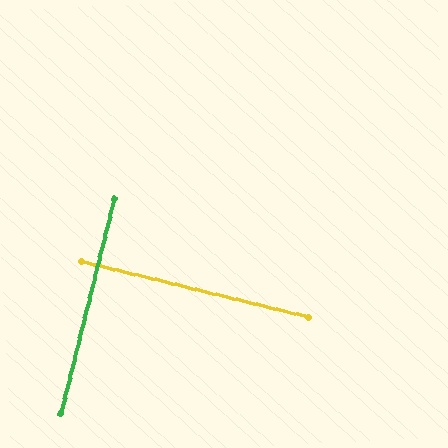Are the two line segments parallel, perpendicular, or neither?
Perpendicular — they meet at approximately 90°.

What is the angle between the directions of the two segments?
Approximately 90 degrees.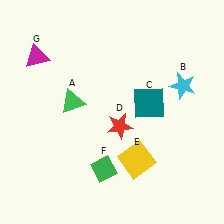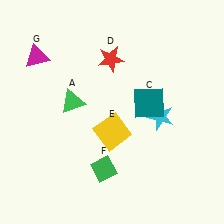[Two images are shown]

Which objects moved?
The objects that moved are: the cyan star (B), the red star (D), the yellow square (E).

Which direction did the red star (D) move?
The red star (D) moved up.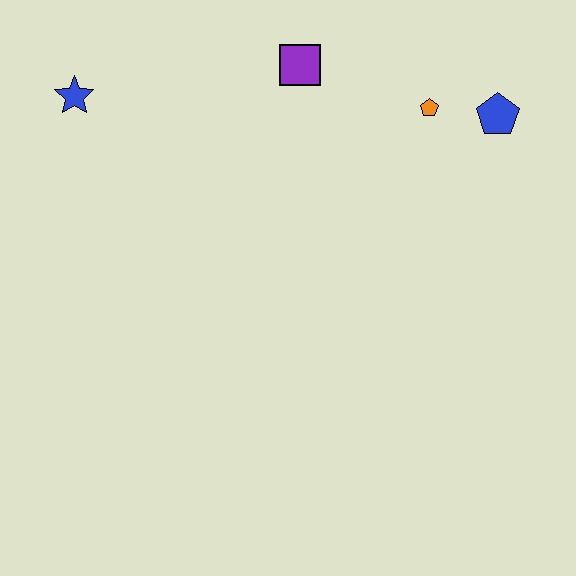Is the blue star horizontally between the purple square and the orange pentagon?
No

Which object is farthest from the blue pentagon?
The blue star is farthest from the blue pentagon.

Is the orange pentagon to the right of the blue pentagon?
No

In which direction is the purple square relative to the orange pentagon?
The purple square is to the left of the orange pentagon.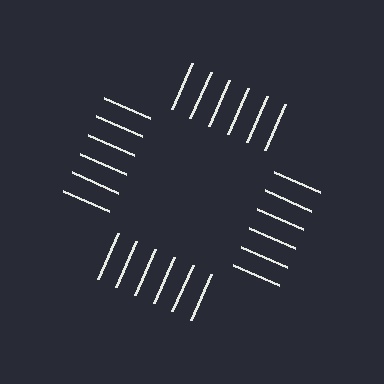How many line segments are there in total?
24 — 6 along each of the 4 edges.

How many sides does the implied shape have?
4 sides — the line-ends trace a square.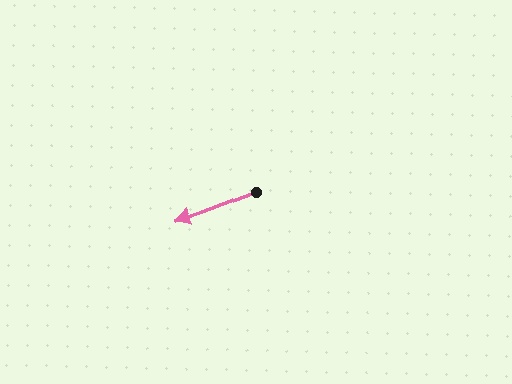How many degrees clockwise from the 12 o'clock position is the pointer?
Approximately 249 degrees.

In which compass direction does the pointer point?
West.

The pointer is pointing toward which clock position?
Roughly 8 o'clock.